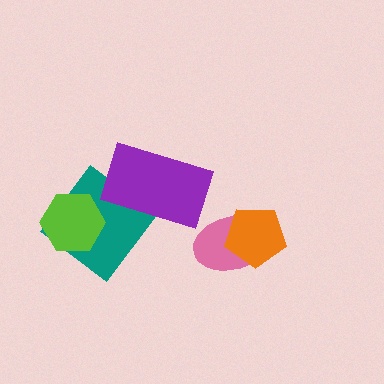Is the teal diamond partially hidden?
Yes, it is partially covered by another shape.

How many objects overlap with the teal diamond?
2 objects overlap with the teal diamond.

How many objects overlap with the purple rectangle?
1 object overlaps with the purple rectangle.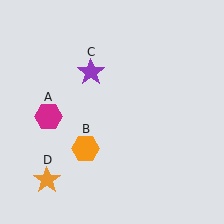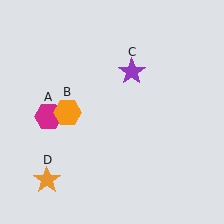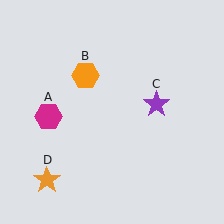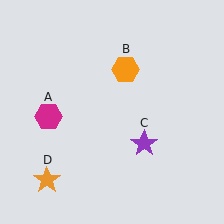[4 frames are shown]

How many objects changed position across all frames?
2 objects changed position: orange hexagon (object B), purple star (object C).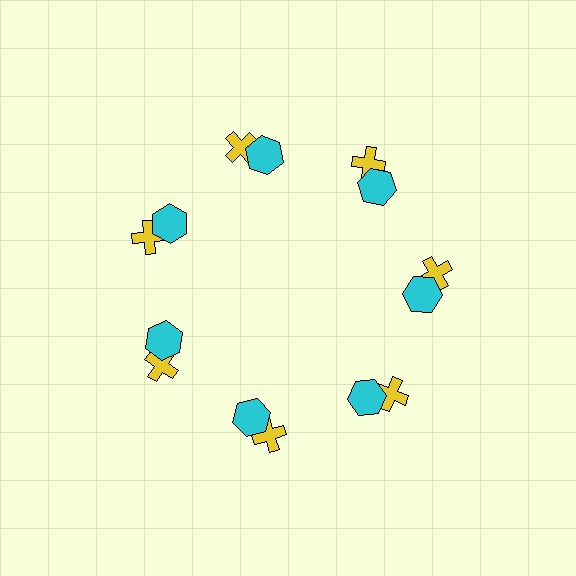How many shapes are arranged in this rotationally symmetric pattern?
There are 14 shapes, arranged in 7 groups of 2.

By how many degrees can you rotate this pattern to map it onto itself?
The pattern maps onto itself every 51 degrees of rotation.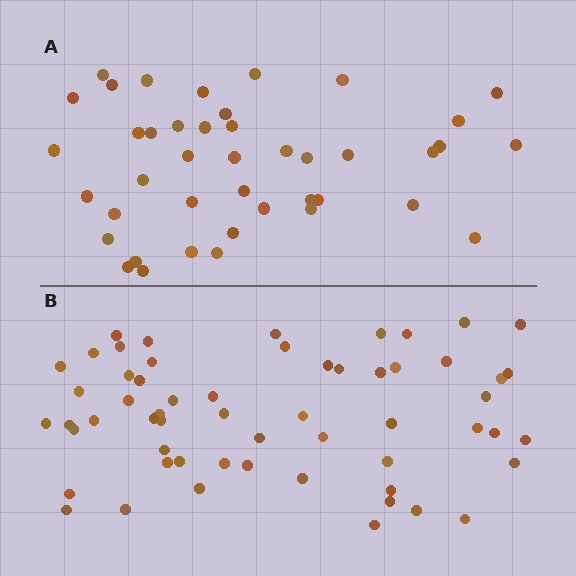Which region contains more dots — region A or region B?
Region B (the bottom region) has more dots.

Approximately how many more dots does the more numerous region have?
Region B has approximately 15 more dots than region A.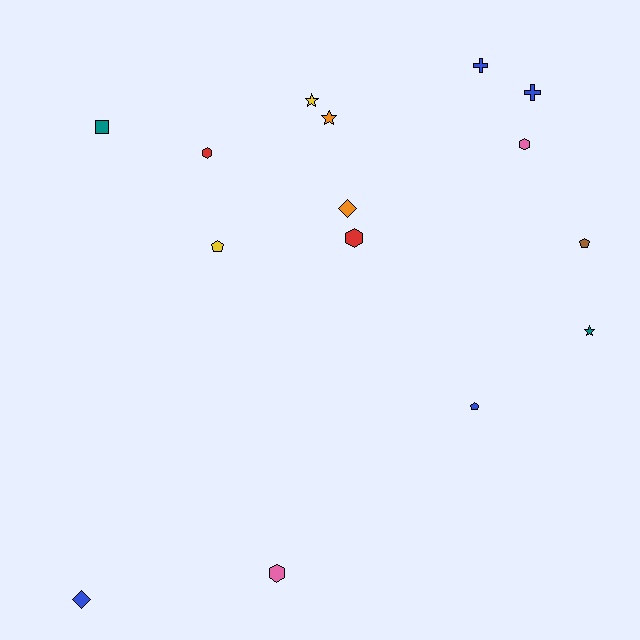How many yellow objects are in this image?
There are 2 yellow objects.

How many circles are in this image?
There are no circles.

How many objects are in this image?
There are 15 objects.